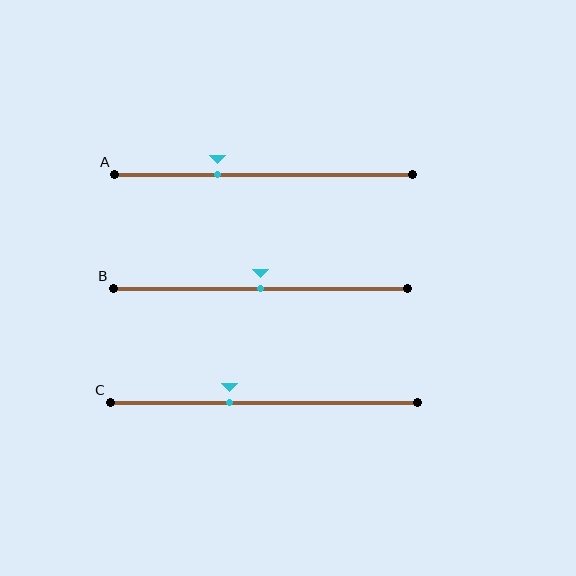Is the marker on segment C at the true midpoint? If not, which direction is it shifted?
No, the marker on segment C is shifted to the left by about 11% of the segment length.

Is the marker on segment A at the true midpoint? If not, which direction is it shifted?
No, the marker on segment A is shifted to the left by about 16% of the segment length.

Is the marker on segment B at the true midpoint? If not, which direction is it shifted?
Yes, the marker on segment B is at the true midpoint.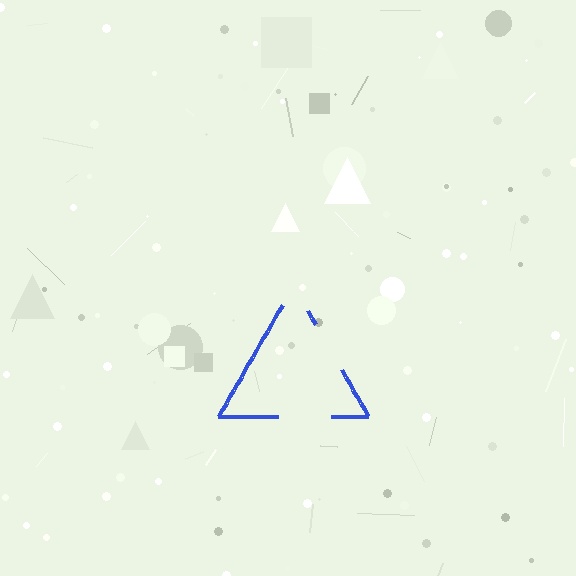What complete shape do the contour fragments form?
The contour fragments form a triangle.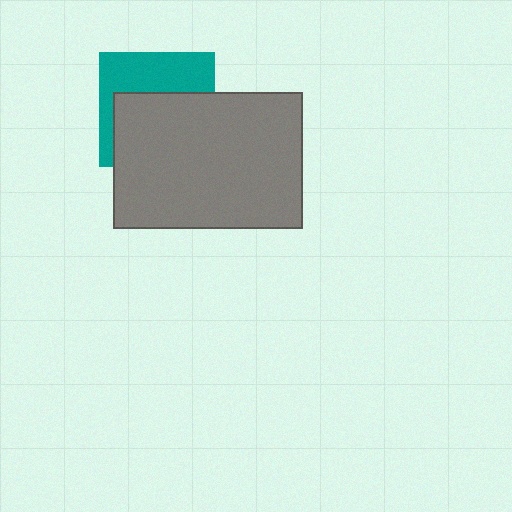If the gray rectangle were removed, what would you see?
You would see the complete teal square.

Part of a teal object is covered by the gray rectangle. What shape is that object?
It is a square.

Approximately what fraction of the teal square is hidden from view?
Roughly 58% of the teal square is hidden behind the gray rectangle.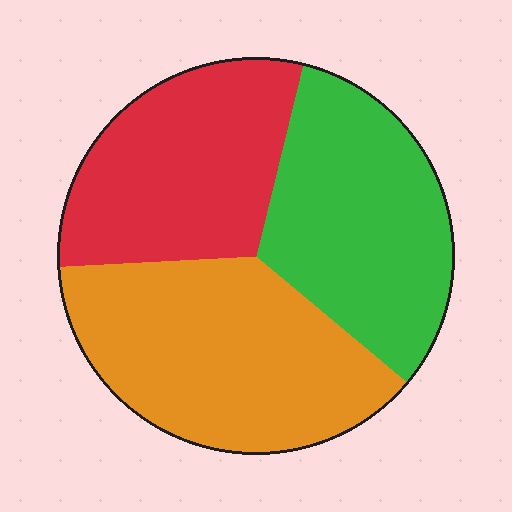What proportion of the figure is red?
Red takes up about one third (1/3) of the figure.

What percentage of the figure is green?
Green takes up between a quarter and a half of the figure.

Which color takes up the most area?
Orange, at roughly 40%.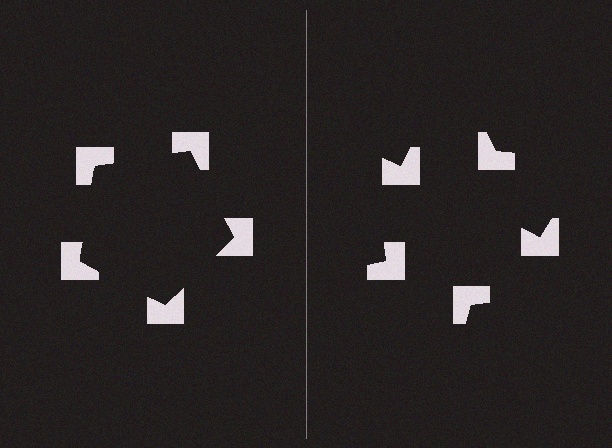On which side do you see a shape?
An illusory pentagon appears on the left side. On the right side the wedge cuts are rotated, so no coherent shape forms.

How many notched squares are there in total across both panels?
10 — 5 on each side.